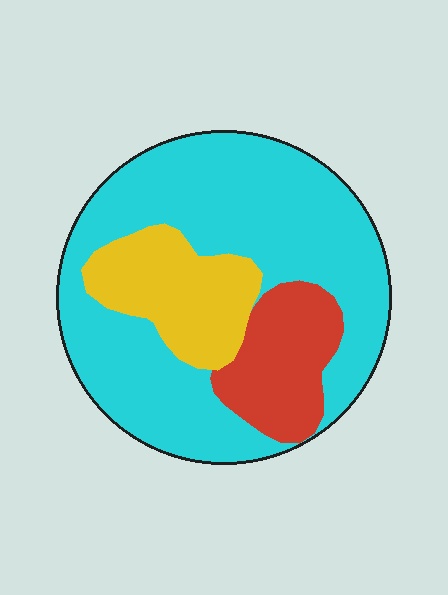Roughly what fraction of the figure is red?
Red takes up less than a sixth of the figure.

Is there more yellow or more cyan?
Cyan.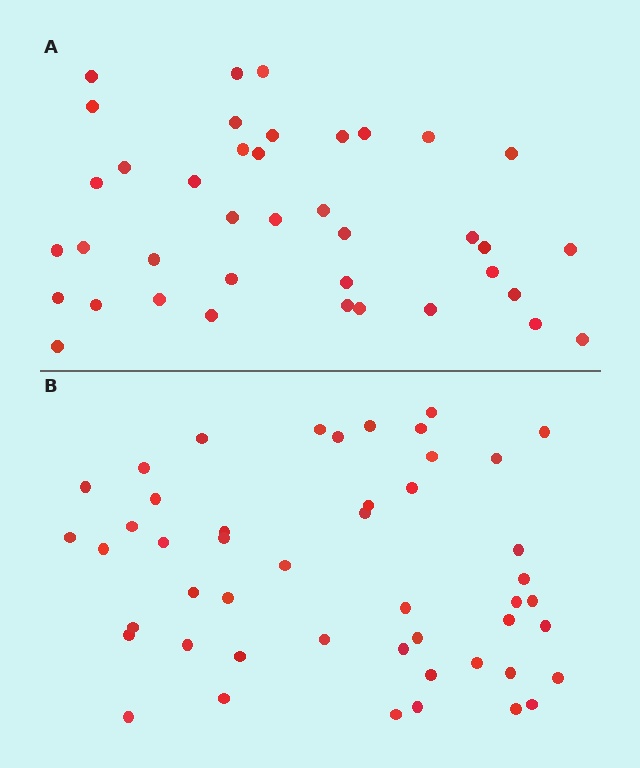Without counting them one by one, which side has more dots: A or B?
Region B (the bottom region) has more dots.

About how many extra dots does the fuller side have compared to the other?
Region B has roughly 8 or so more dots than region A.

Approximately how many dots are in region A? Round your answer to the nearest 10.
About 40 dots. (The exact count is 39, which rounds to 40.)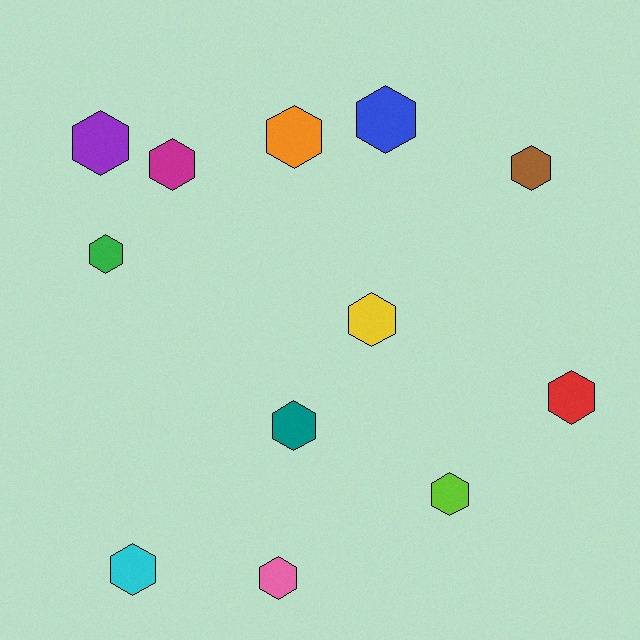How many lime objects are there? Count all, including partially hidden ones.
There is 1 lime object.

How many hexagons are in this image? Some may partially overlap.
There are 12 hexagons.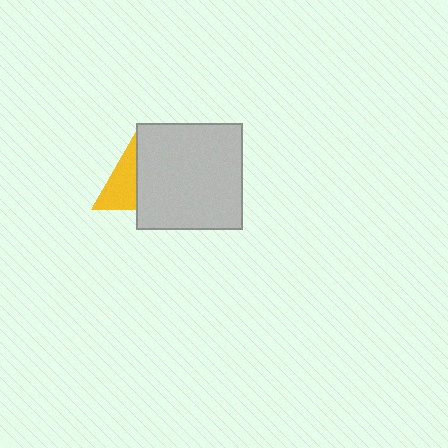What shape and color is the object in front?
The object in front is a light gray square.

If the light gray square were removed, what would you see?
You would see the complete yellow triangle.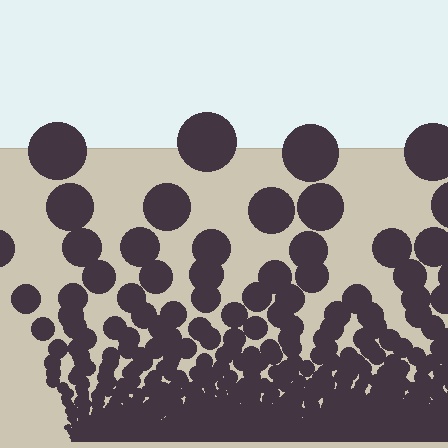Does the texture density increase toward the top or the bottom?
Density increases toward the bottom.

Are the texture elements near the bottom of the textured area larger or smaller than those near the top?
Smaller. The gradient is inverted — elements near the bottom are smaller and denser.